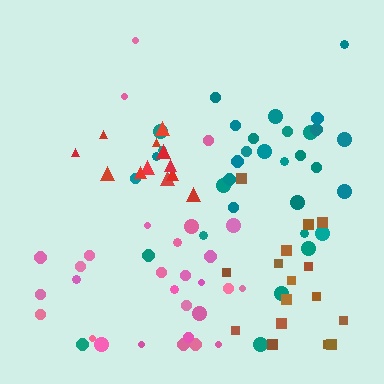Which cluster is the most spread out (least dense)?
Pink.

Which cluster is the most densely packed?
Red.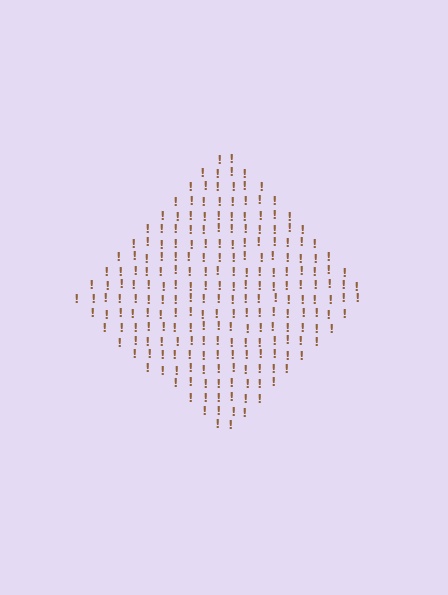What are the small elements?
The small elements are exclamation marks.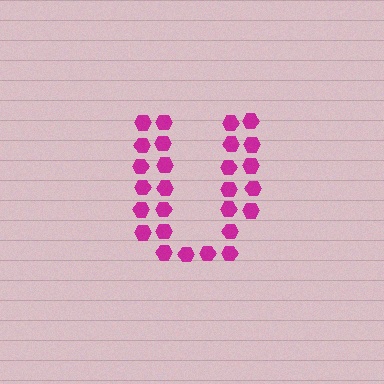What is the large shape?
The large shape is the letter U.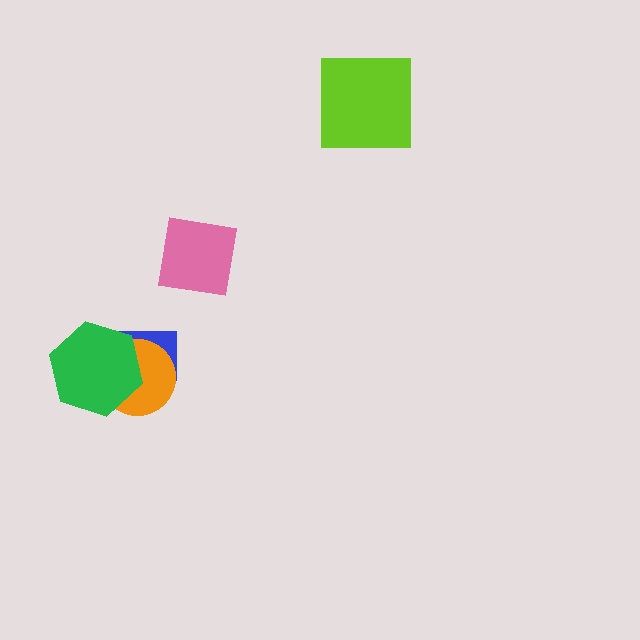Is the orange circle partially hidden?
Yes, it is partially covered by another shape.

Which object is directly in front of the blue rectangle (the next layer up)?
The orange circle is directly in front of the blue rectangle.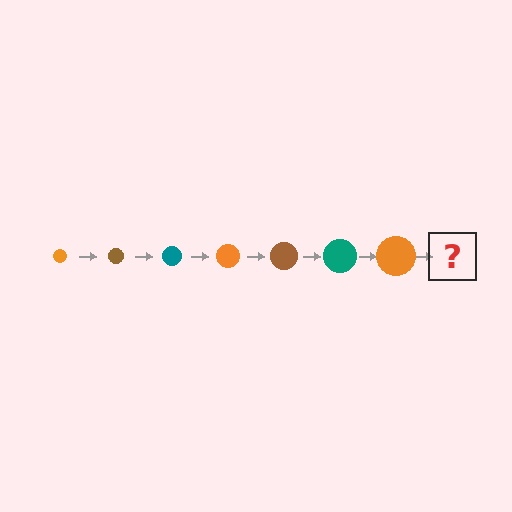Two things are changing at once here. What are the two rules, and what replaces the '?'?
The two rules are that the circle grows larger each step and the color cycles through orange, brown, and teal. The '?' should be a brown circle, larger than the previous one.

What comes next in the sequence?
The next element should be a brown circle, larger than the previous one.